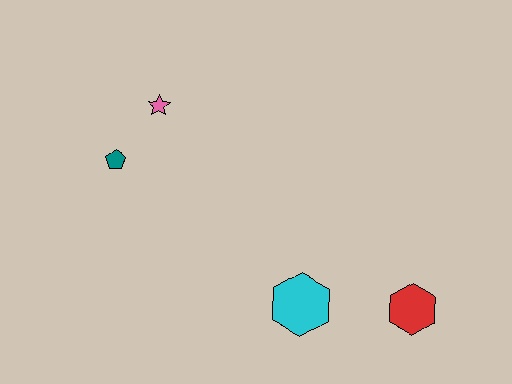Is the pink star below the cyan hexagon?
No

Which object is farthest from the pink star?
The red hexagon is farthest from the pink star.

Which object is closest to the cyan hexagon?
The red hexagon is closest to the cyan hexagon.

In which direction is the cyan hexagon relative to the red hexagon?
The cyan hexagon is to the left of the red hexagon.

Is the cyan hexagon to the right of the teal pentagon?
Yes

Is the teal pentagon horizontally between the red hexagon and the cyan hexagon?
No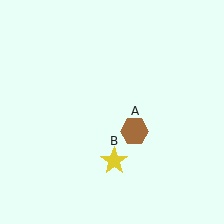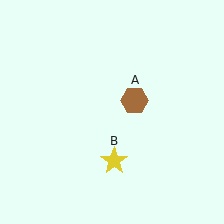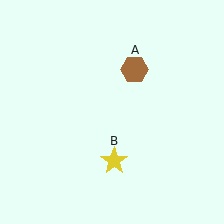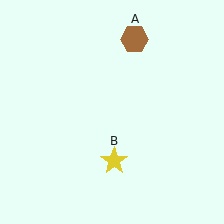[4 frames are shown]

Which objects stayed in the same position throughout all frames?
Yellow star (object B) remained stationary.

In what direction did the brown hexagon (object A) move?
The brown hexagon (object A) moved up.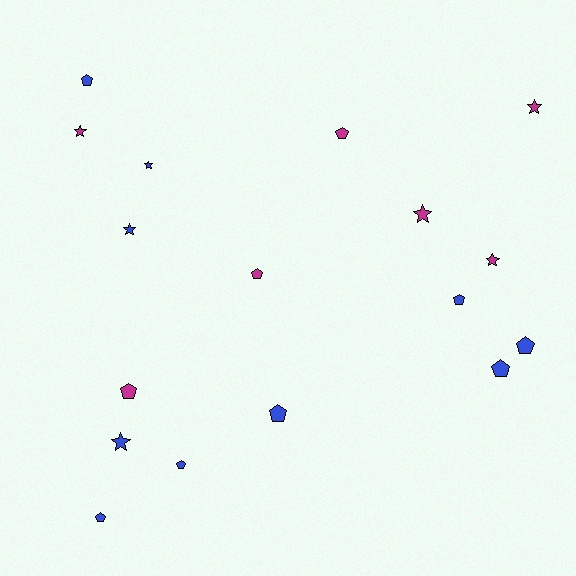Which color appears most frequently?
Blue, with 10 objects.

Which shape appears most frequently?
Pentagon, with 10 objects.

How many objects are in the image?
There are 17 objects.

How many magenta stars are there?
There are 4 magenta stars.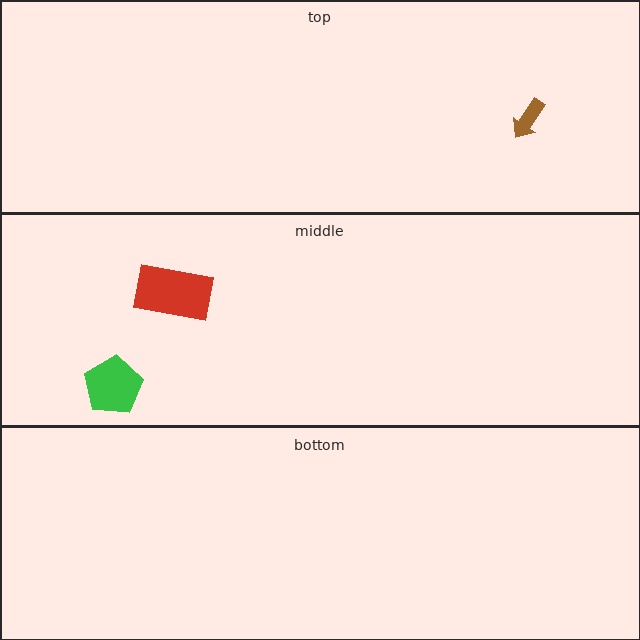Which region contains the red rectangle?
The middle region.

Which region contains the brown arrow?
The top region.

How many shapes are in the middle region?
2.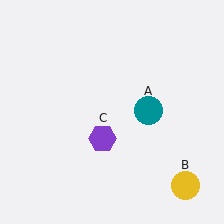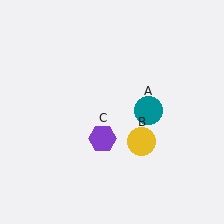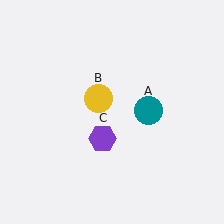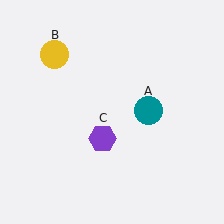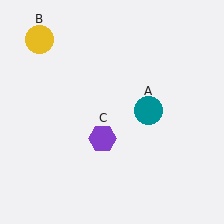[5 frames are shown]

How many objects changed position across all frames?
1 object changed position: yellow circle (object B).